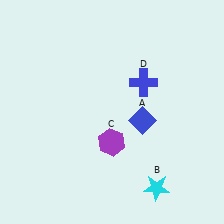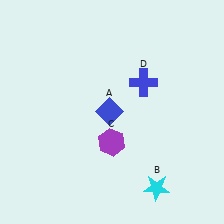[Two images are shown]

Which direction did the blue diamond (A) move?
The blue diamond (A) moved left.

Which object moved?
The blue diamond (A) moved left.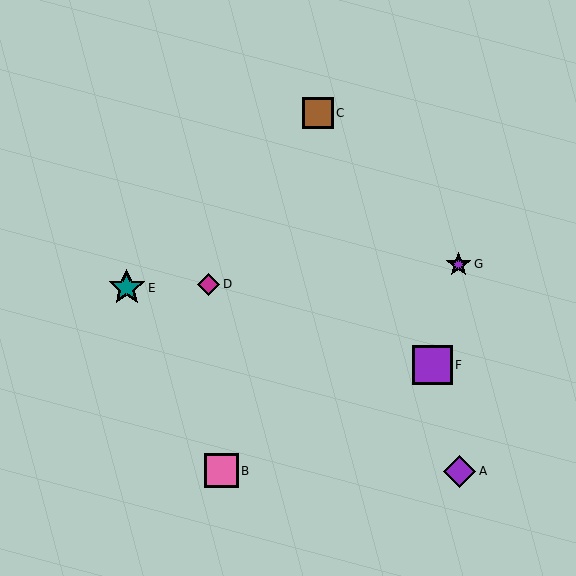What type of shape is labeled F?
Shape F is a purple square.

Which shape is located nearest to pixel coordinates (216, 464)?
The pink square (labeled B) at (221, 471) is nearest to that location.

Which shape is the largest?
The purple square (labeled F) is the largest.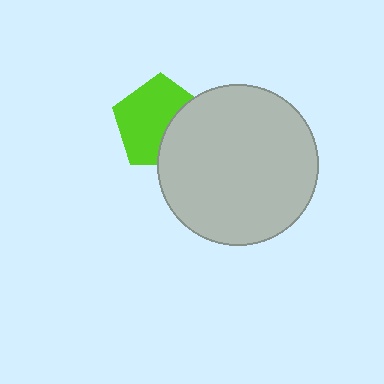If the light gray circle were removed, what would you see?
You would see the complete lime pentagon.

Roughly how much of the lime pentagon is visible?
About half of it is visible (roughly 65%).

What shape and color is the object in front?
The object in front is a light gray circle.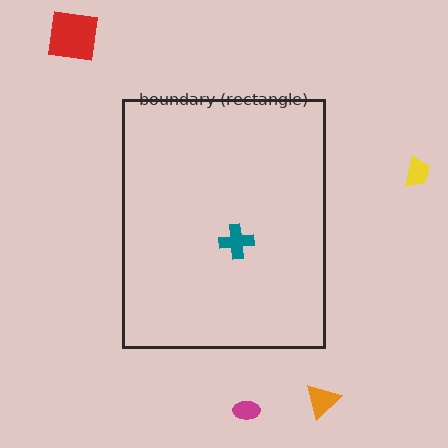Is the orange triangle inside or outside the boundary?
Outside.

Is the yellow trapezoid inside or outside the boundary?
Outside.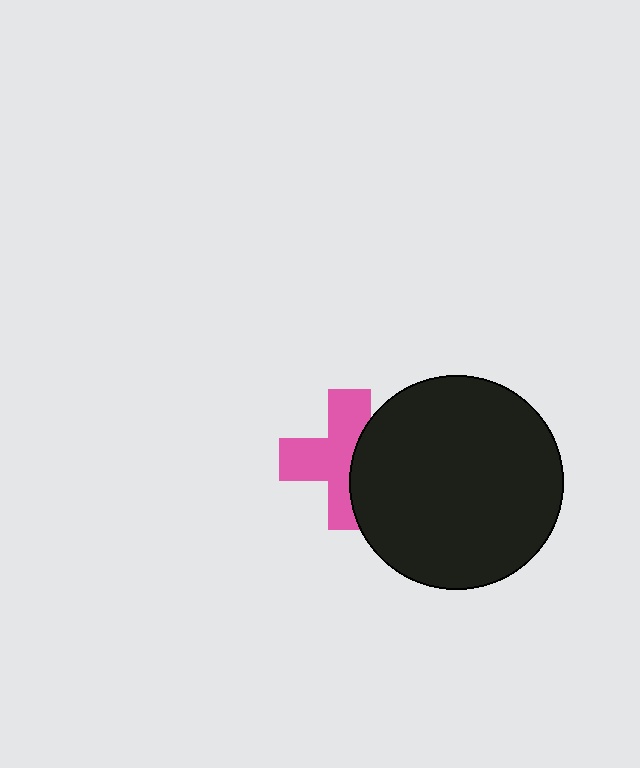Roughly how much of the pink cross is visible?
About half of it is visible (roughly 61%).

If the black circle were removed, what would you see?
You would see the complete pink cross.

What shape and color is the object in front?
The object in front is a black circle.